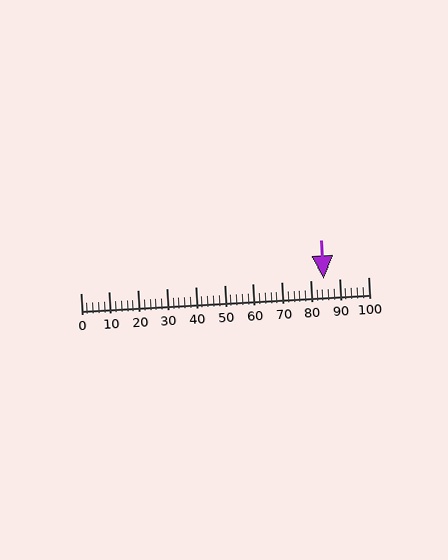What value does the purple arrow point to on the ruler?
The purple arrow points to approximately 85.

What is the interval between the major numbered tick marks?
The major tick marks are spaced 10 units apart.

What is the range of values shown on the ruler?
The ruler shows values from 0 to 100.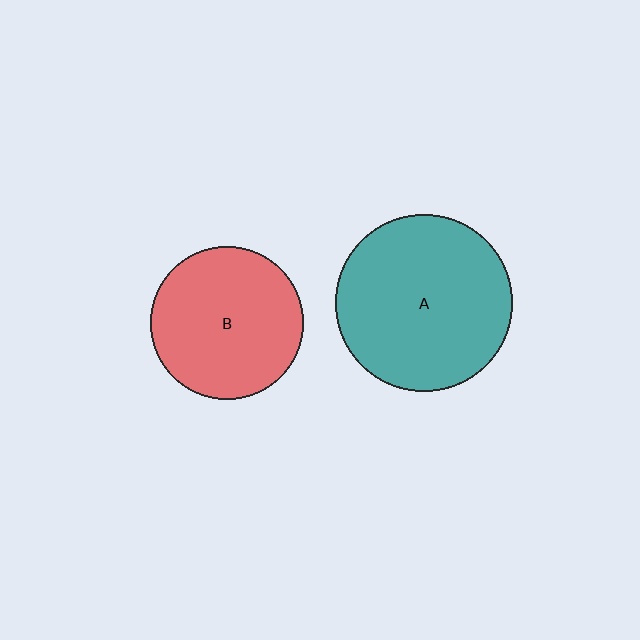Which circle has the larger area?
Circle A (teal).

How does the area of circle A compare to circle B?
Approximately 1.3 times.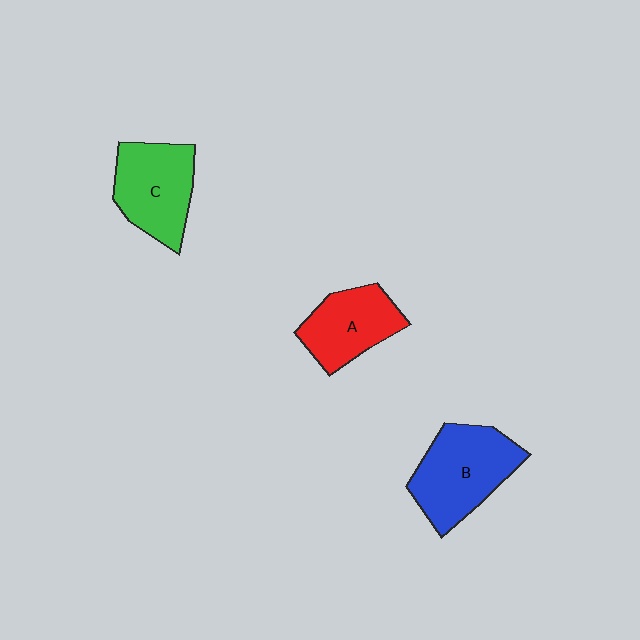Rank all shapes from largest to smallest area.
From largest to smallest: B (blue), C (green), A (red).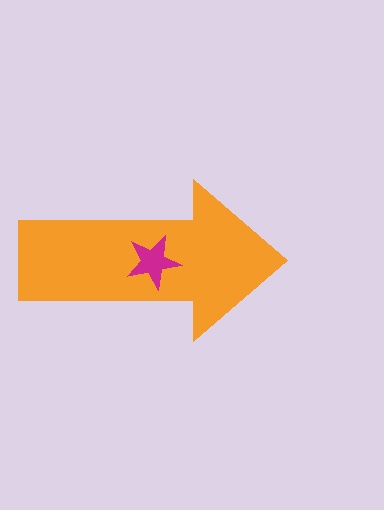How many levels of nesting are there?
2.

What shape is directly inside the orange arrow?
The magenta star.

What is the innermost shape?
The magenta star.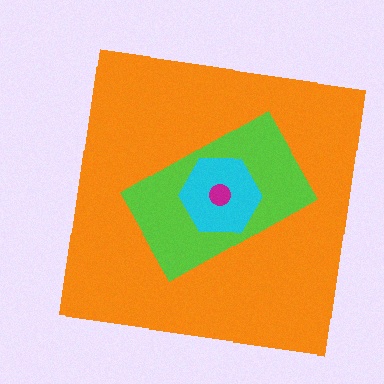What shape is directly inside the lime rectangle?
The cyan hexagon.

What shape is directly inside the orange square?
The lime rectangle.